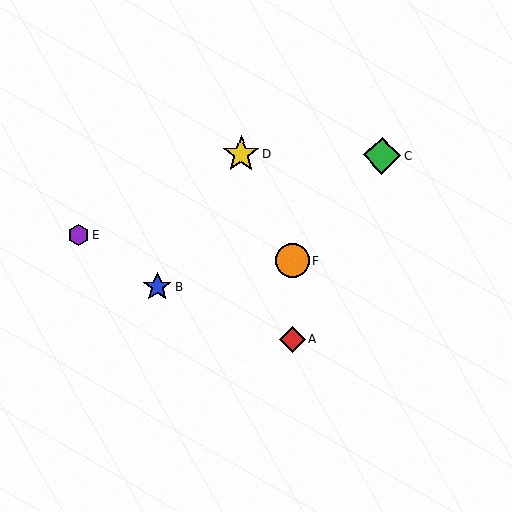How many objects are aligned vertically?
2 objects (A, F) are aligned vertically.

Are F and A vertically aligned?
Yes, both are at x≈292.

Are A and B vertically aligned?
No, A is at x≈292 and B is at x≈157.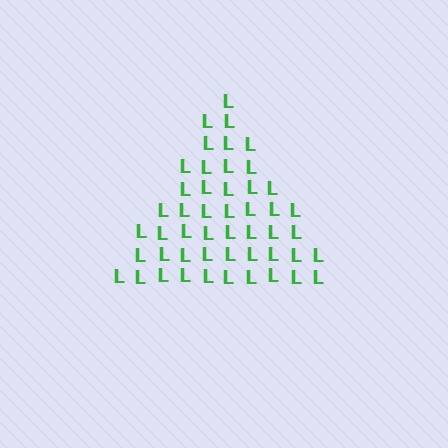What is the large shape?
The large shape is a triangle.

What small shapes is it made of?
It is made of small letter L's.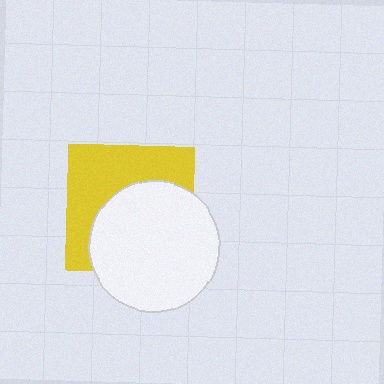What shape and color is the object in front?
The object in front is a white circle.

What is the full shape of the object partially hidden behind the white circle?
The partially hidden object is a yellow square.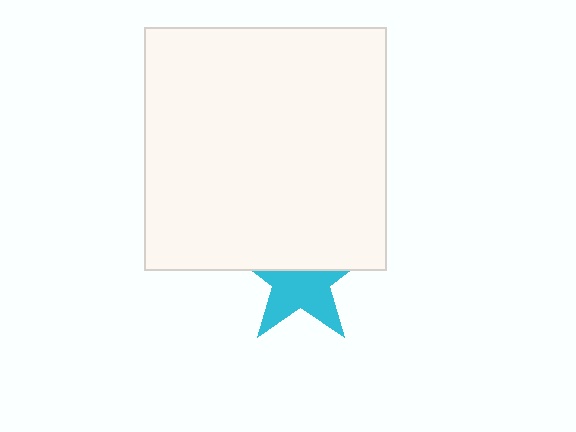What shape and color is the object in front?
The object in front is a white square.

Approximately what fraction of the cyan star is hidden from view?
Roughly 46% of the cyan star is hidden behind the white square.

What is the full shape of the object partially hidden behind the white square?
The partially hidden object is a cyan star.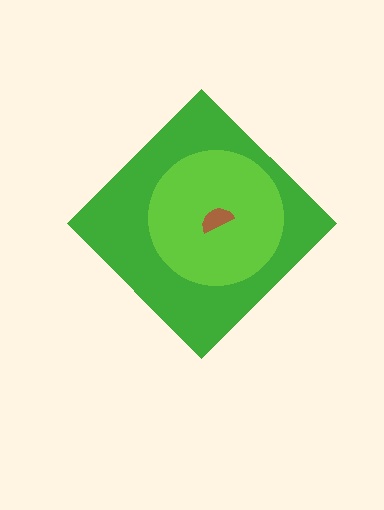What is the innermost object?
The brown semicircle.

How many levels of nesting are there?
3.